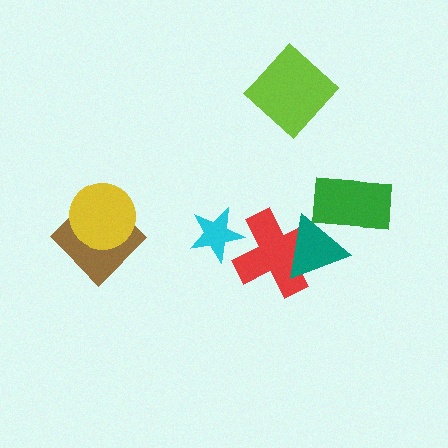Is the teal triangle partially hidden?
Yes, it is partially covered by another shape.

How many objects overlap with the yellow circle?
1 object overlaps with the yellow circle.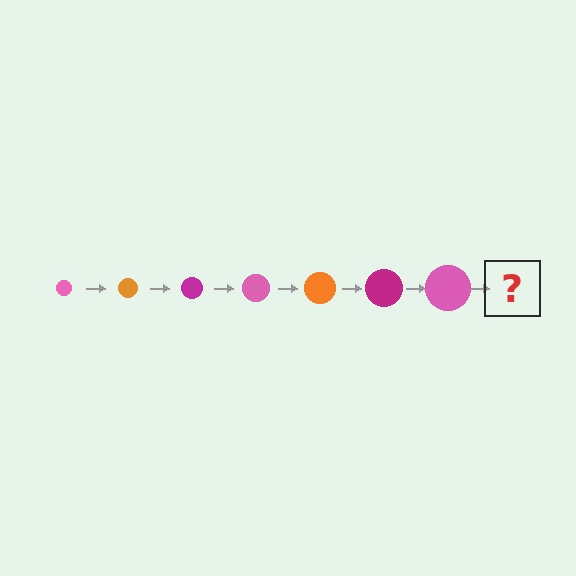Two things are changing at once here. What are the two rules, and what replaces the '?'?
The two rules are that the circle grows larger each step and the color cycles through pink, orange, and magenta. The '?' should be an orange circle, larger than the previous one.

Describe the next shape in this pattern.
It should be an orange circle, larger than the previous one.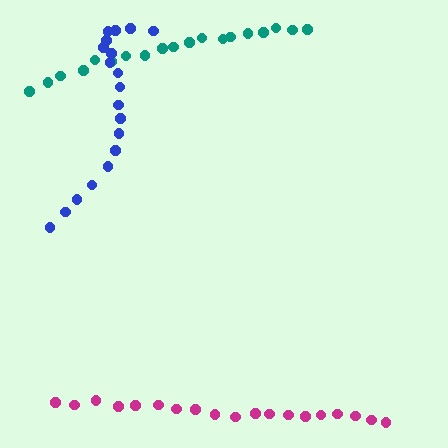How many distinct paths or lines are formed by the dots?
There are 3 distinct paths.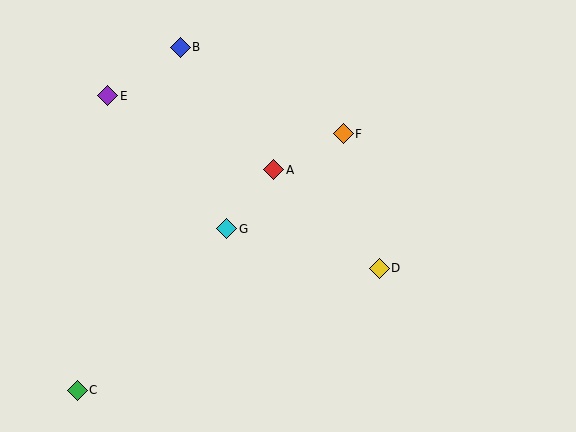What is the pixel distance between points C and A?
The distance between C and A is 296 pixels.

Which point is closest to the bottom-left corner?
Point C is closest to the bottom-left corner.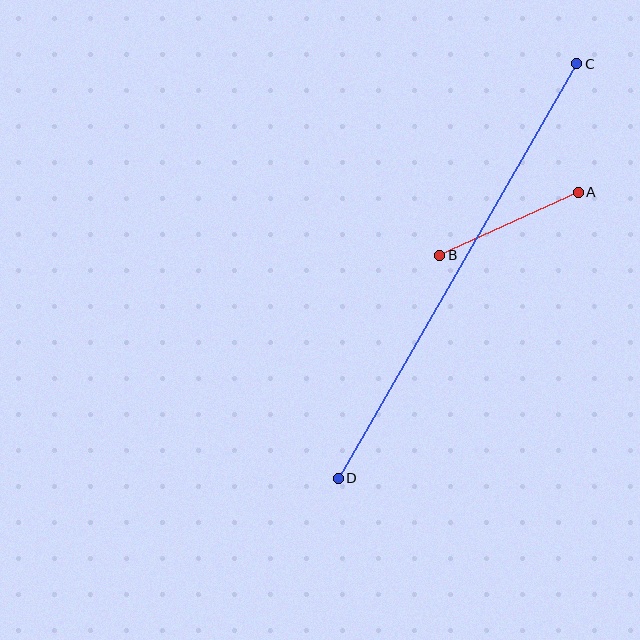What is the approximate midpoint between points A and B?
The midpoint is at approximately (509, 224) pixels.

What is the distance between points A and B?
The distance is approximately 152 pixels.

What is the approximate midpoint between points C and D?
The midpoint is at approximately (457, 271) pixels.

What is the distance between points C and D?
The distance is approximately 479 pixels.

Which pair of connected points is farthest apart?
Points C and D are farthest apart.